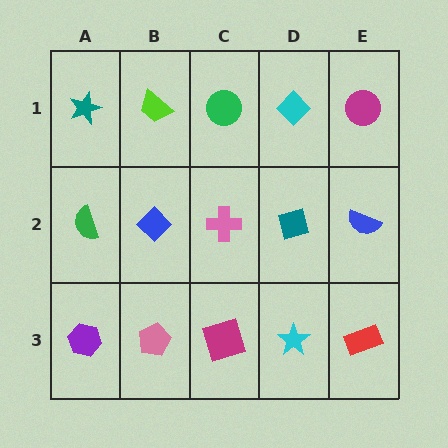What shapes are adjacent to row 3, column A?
A green semicircle (row 2, column A), a pink pentagon (row 3, column B).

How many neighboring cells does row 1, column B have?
3.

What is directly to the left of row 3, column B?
A purple hexagon.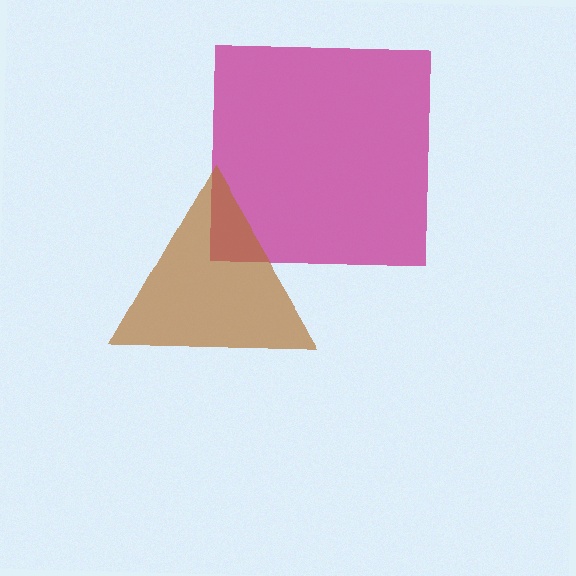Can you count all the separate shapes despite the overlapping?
Yes, there are 2 separate shapes.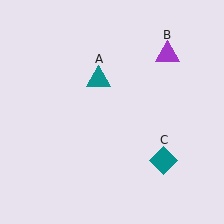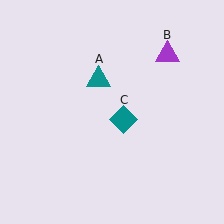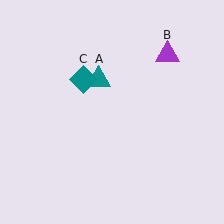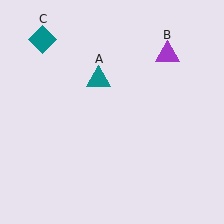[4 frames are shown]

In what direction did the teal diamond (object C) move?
The teal diamond (object C) moved up and to the left.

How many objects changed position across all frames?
1 object changed position: teal diamond (object C).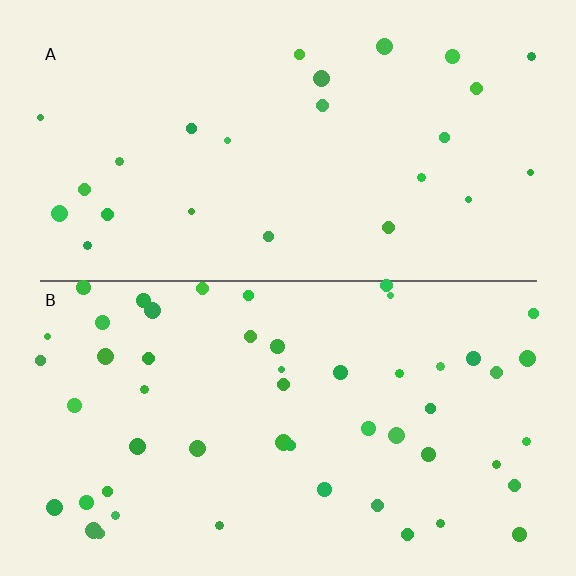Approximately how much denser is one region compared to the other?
Approximately 2.1× — region B over region A.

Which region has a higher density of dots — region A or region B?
B (the bottom).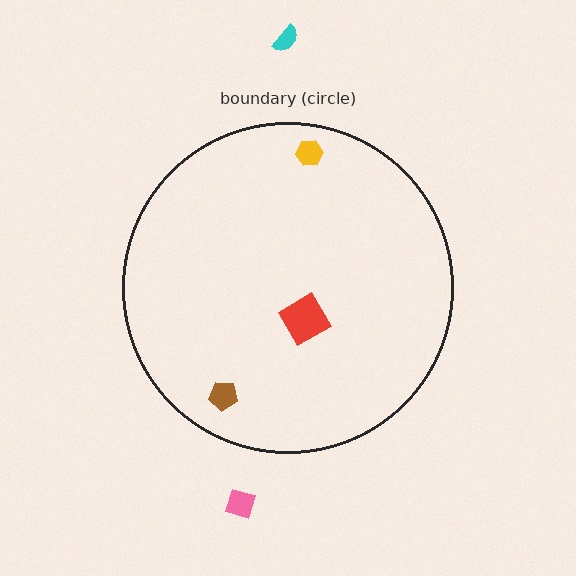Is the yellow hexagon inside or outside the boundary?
Inside.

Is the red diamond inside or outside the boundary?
Inside.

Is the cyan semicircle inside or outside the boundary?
Outside.